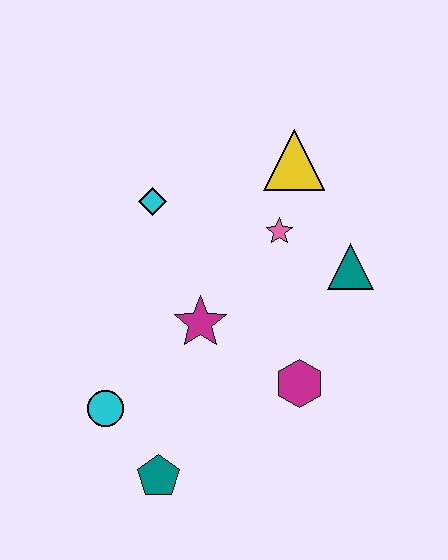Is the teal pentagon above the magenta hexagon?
No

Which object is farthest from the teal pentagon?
The yellow triangle is farthest from the teal pentagon.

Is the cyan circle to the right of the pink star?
No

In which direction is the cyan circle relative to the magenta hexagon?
The cyan circle is to the left of the magenta hexagon.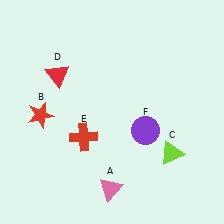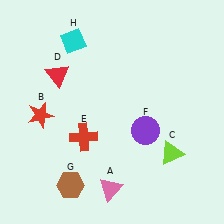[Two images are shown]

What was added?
A brown hexagon (G), a cyan diamond (H) were added in Image 2.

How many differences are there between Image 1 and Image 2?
There are 2 differences between the two images.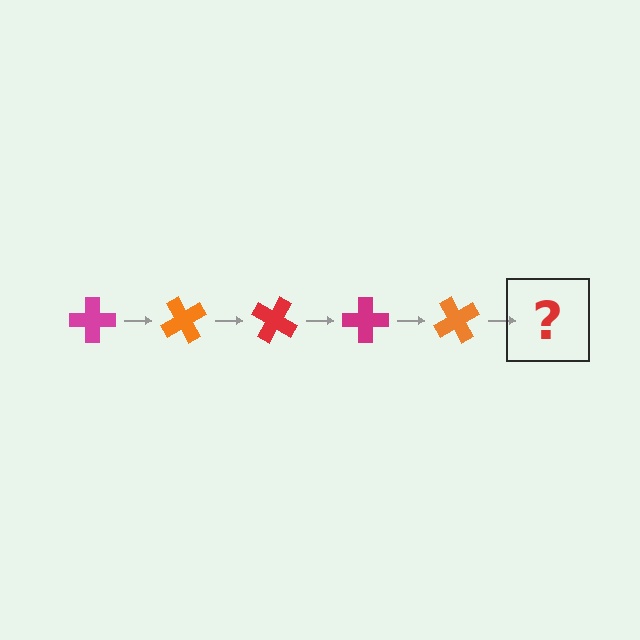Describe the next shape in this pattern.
It should be a red cross, rotated 300 degrees from the start.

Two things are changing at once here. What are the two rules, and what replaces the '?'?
The two rules are that it rotates 60 degrees each step and the color cycles through magenta, orange, and red. The '?' should be a red cross, rotated 300 degrees from the start.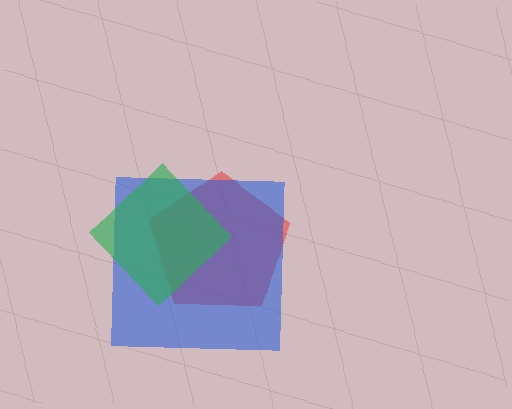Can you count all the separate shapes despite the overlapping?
Yes, there are 3 separate shapes.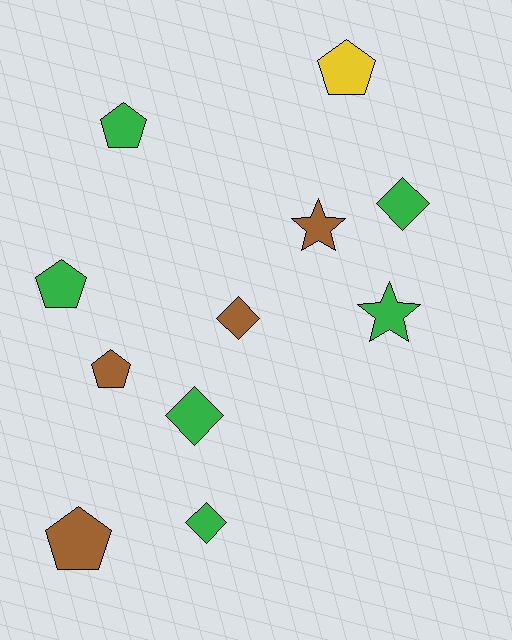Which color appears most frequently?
Green, with 6 objects.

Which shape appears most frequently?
Pentagon, with 5 objects.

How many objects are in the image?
There are 11 objects.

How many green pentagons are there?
There are 2 green pentagons.